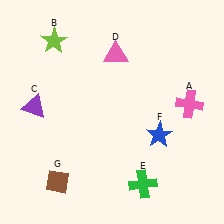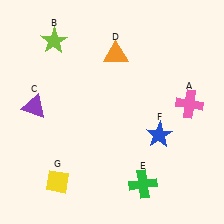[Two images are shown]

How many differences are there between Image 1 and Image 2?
There are 2 differences between the two images.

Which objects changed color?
D changed from pink to orange. G changed from brown to yellow.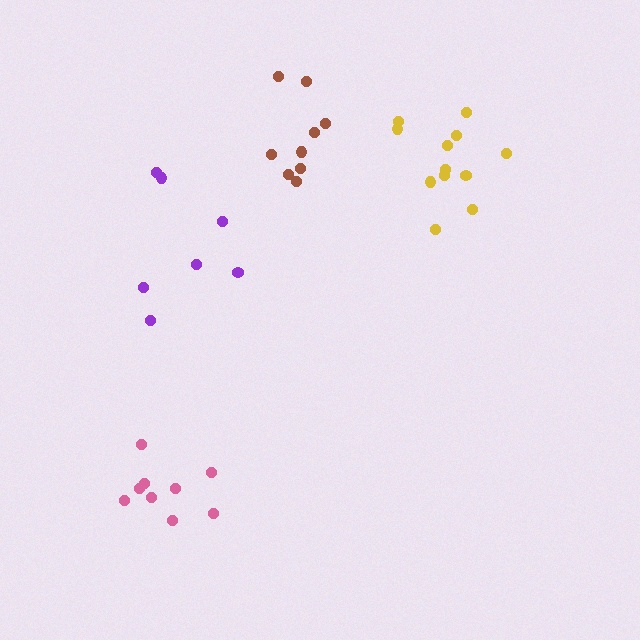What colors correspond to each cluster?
The clusters are colored: yellow, brown, pink, purple.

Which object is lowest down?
The pink cluster is bottommost.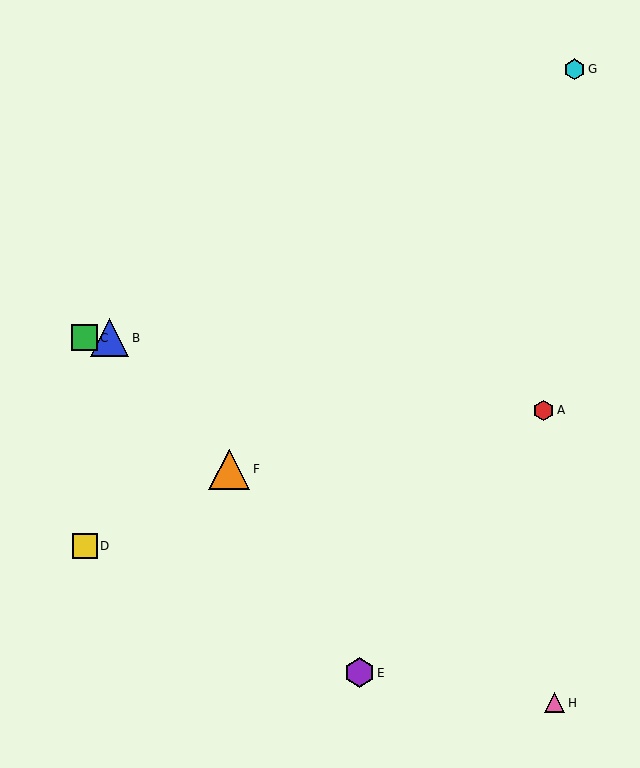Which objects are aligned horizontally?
Objects B, C are aligned horizontally.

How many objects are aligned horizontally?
2 objects (B, C) are aligned horizontally.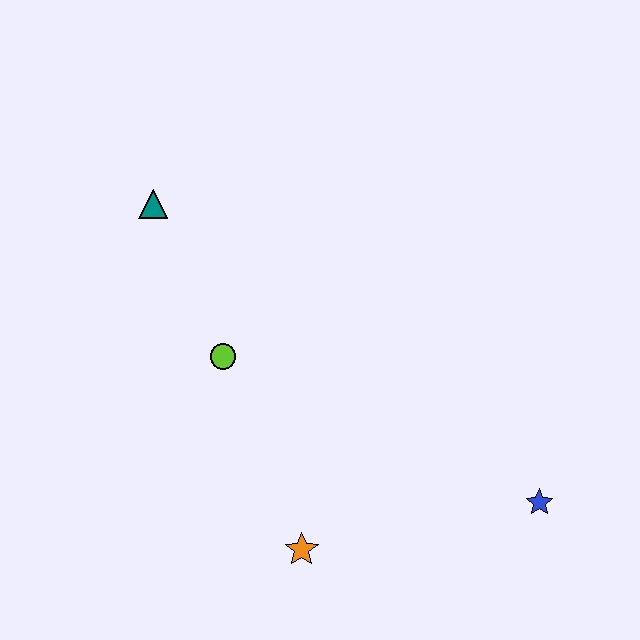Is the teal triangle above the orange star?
Yes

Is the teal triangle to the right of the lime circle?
No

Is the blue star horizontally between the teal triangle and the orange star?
No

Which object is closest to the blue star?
The orange star is closest to the blue star.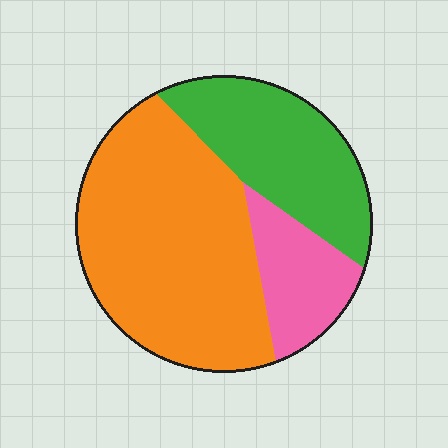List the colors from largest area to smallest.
From largest to smallest: orange, green, pink.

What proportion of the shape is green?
Green covers around 30% of the shape.